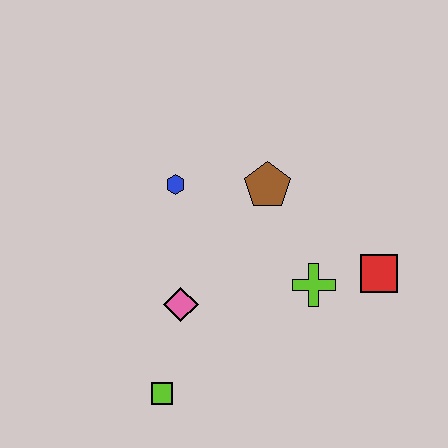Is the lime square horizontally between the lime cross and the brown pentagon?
No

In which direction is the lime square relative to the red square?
The lime square is to the left of the red square.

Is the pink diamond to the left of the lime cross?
Yes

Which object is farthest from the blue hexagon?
The red square is farthest from the blue hexagon.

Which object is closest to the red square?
The lime cross is closest to the red square.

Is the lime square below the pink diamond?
Yes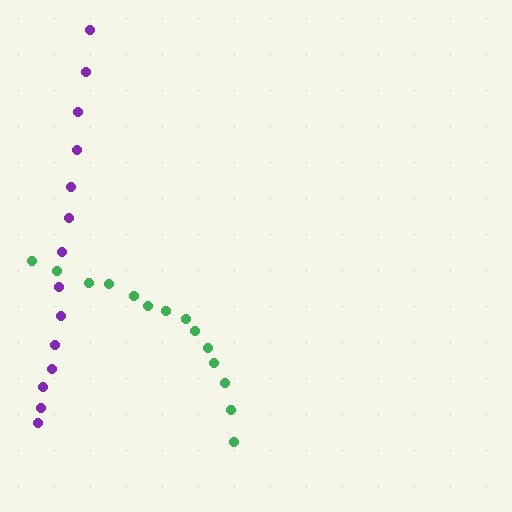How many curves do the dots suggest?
There are 2 distinct paths.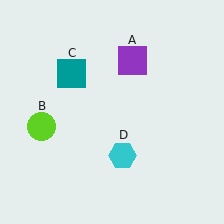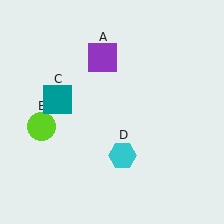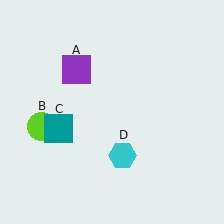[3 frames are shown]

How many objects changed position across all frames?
2 objects changed position: purple square (object A), teal square (object C).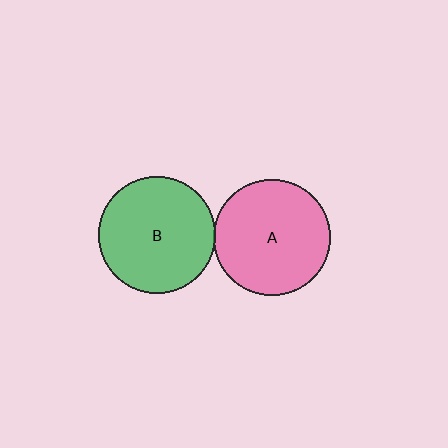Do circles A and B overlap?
Yes.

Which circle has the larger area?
Circle B (green).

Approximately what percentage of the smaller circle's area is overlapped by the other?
Approximately 5%.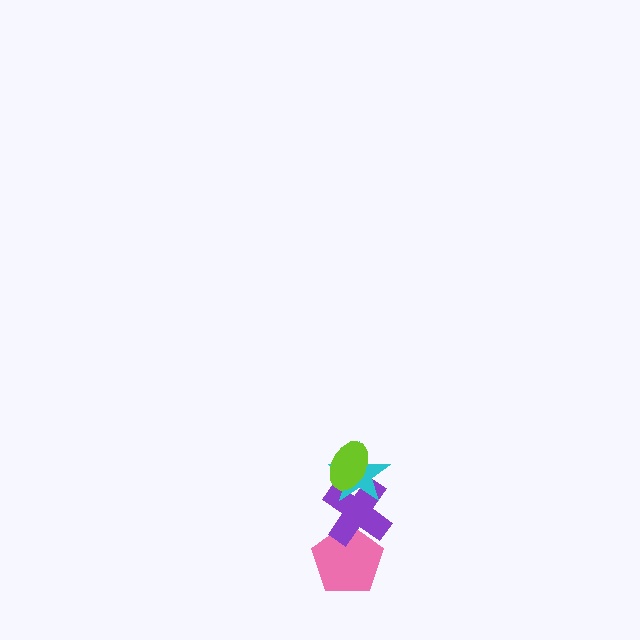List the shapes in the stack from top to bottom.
From top to bottom: the lime ellipse, the cyan star, the purple cross, the pink pentagon.